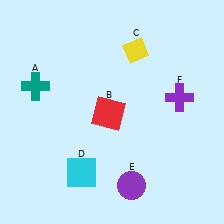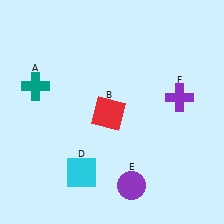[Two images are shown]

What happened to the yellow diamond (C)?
The yellow diamond (C) was removed in Image 2. It was in the top-right area of Image 1.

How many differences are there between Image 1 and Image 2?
There is 1 difference between the two images.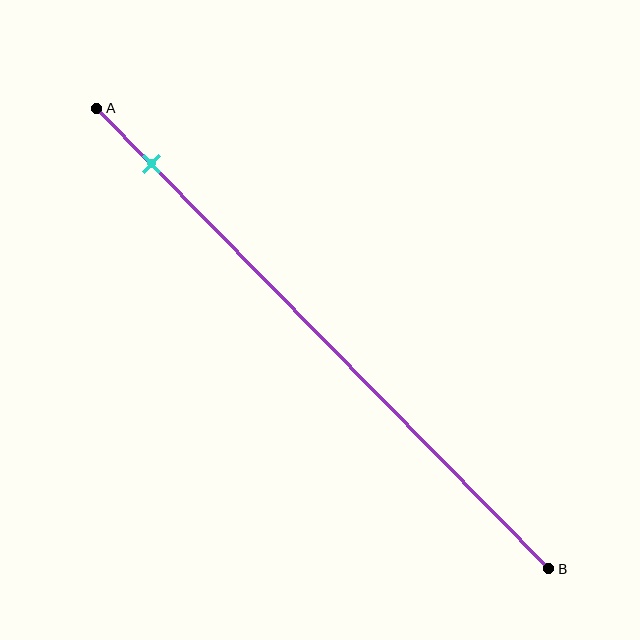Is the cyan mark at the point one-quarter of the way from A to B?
No, the mark is at about 10% from A, not at the 25% one-quarter point.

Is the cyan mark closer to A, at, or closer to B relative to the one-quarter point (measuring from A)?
The cyan mark is closer to point A than the one-quarter point of segment AB.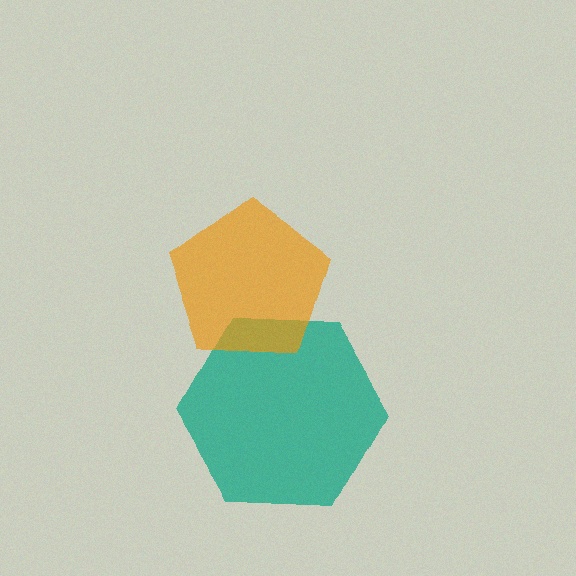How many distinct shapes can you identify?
There are 2 distinct shapes: a teal hexagon, an orange pentagon.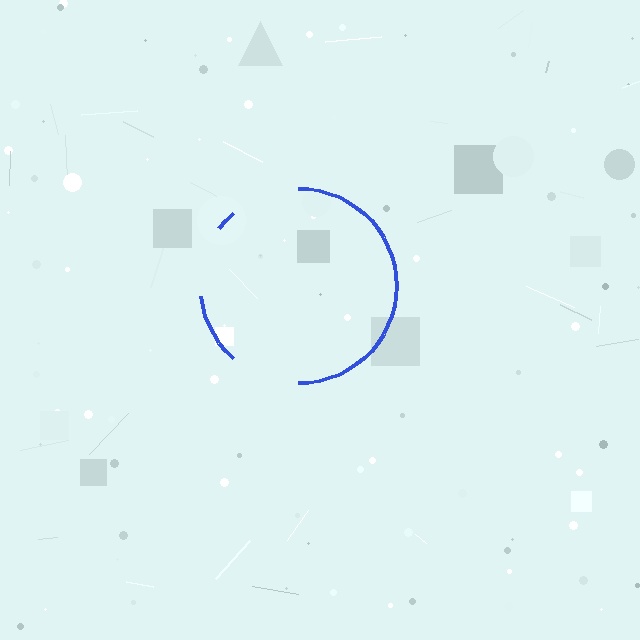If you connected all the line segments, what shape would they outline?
They would outline a circle.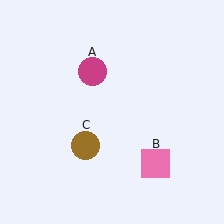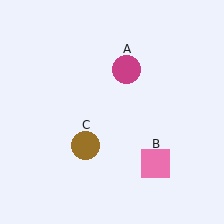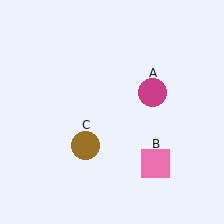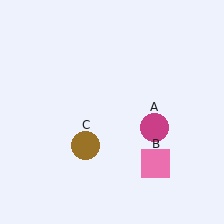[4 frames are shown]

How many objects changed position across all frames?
1 object changed position: magenta circle (object A).